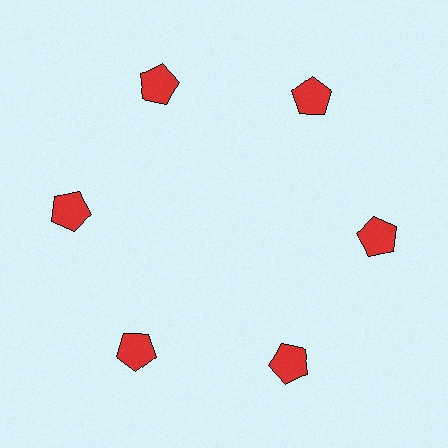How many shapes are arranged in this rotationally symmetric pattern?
There are 6 shapes, arranged in 6 groups of 1.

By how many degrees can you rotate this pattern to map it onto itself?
The pattern maps onto itself every 60 degrees of rotation.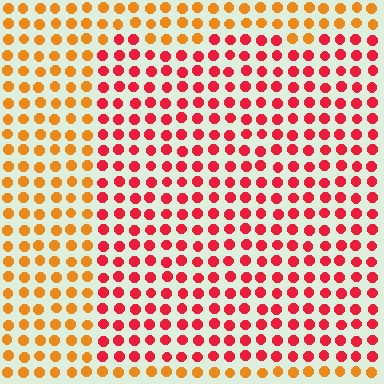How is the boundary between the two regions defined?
The boundary is defined purely by a slight shift in hue (about 41 degrees). Spacing, size, and orientation are identical on both sides.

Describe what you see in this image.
The image is filled with small orange elements in a uniform arrangement. A rectangle-shaped region is visible where the elements are tinted to a slightly different hue, forming a subtle color boundary.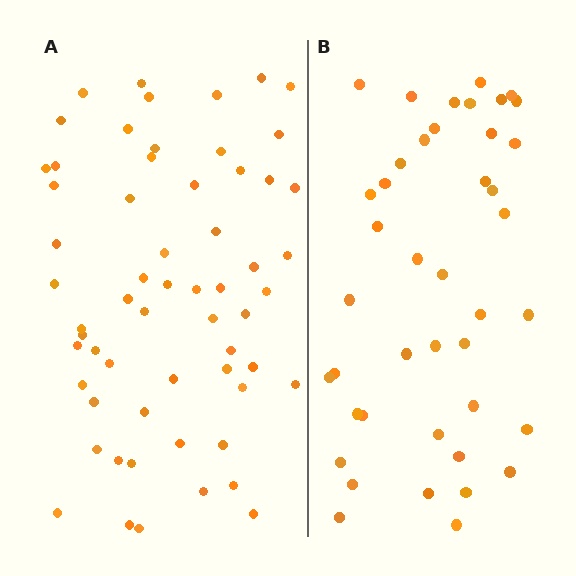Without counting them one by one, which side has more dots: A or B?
Region A (the left region) has more dots.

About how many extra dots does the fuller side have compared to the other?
Region A has approximately 20 more dots than region B.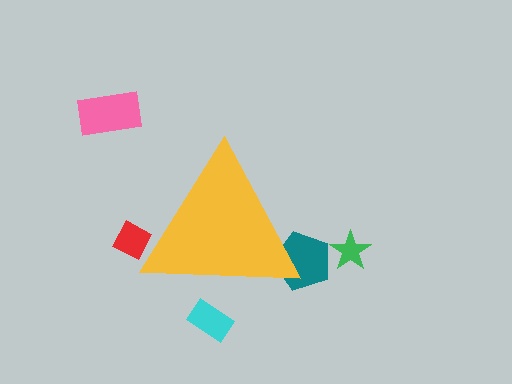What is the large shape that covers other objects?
A yellow triangle.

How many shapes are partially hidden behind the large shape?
3 shapes are partially hidden.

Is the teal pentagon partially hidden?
Yes, the teal pentagon is partially hidden behind the yellow triangle.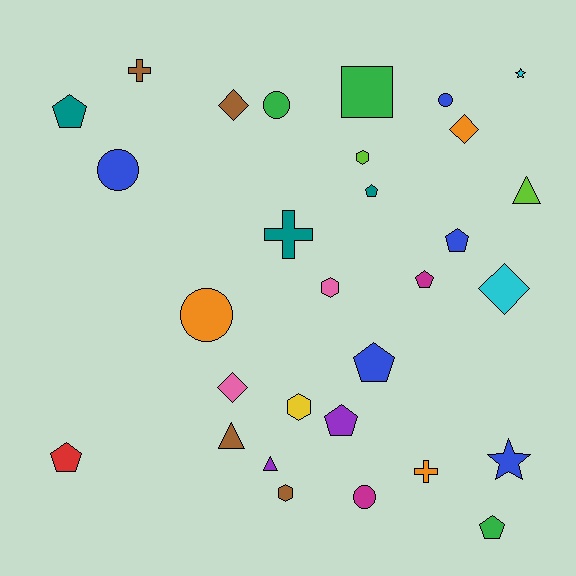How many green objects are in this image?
There are 3 green objects.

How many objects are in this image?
There are 30 objects.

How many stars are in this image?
There are 2 stars.